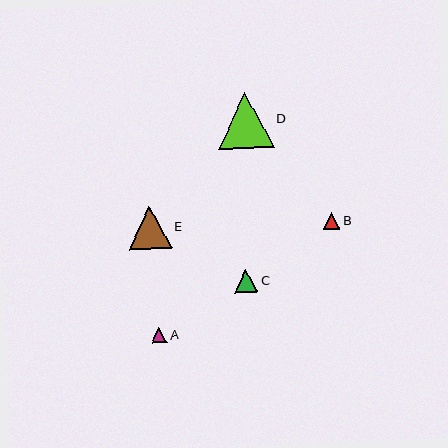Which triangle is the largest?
Triangle D is the largest with a size of approximately 56 pixels.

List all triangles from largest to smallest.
From largest to smallest: D, E, C, B, A.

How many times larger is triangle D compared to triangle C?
Triangle D is approximately 2.4 times the size of triangle C.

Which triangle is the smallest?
Triangle A is the smallest with a size of approximately 15 pixels.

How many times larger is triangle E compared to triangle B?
Triangle E is approximately 2.6 times the size of triangle B.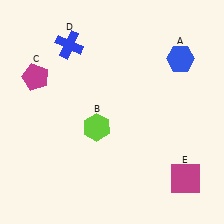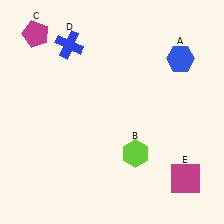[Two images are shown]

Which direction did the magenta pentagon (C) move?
The magenta pentagon (C) moved up.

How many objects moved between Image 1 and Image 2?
2 objects moved between the two images.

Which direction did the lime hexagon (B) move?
The lime hexagon (B) moved right.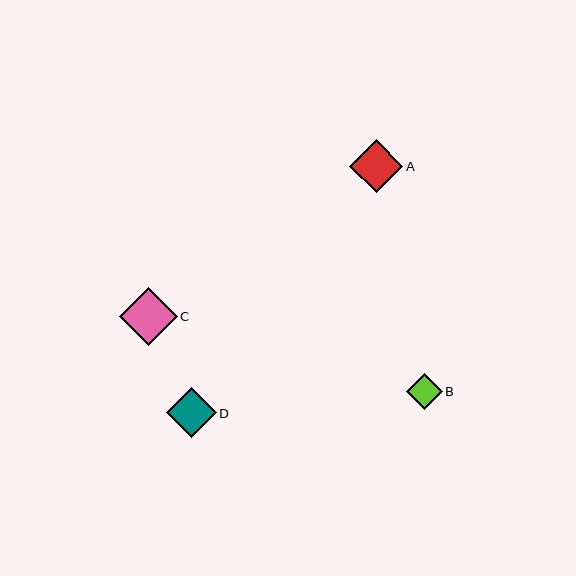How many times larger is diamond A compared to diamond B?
Diamond A is approximately 1.5 times the size of diamond B.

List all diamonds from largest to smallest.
From largest to smallest: C, A, D, B.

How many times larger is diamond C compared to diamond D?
Diamond C is approximately 1.2 times the size of diamond D.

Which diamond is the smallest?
Diamond B is the smallest with a size of approximately 35 pixels.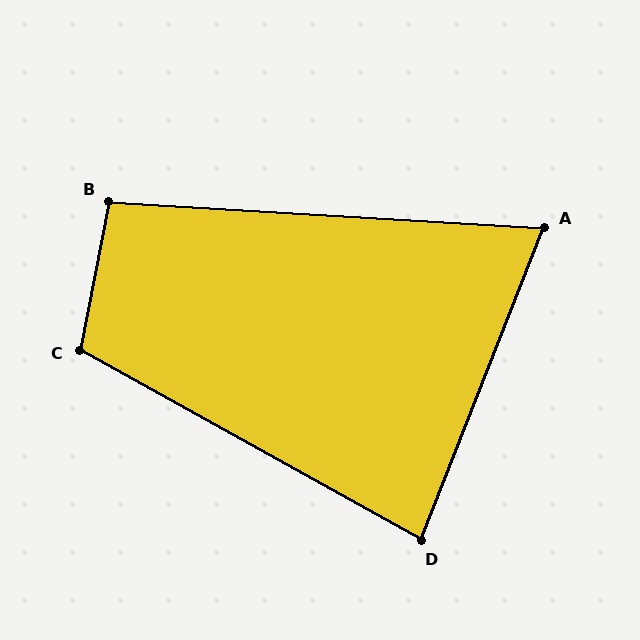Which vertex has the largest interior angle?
C, at approximately 108 degrees.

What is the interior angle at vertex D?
Approximately 82 degrees (acute).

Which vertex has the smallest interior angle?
A, at approximately 72 degrees.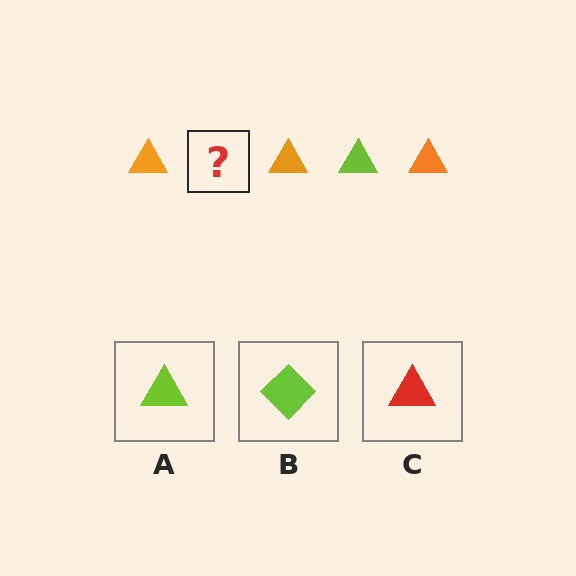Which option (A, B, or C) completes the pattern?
A.